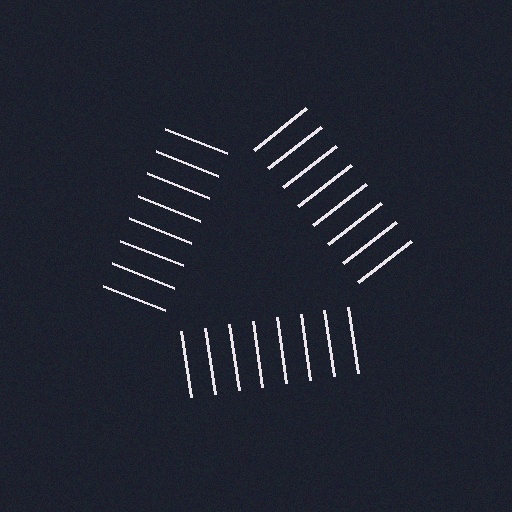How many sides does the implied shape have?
3 sides — the line-ends trace a triangle.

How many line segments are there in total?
24 — 8 along each of the 3 edges.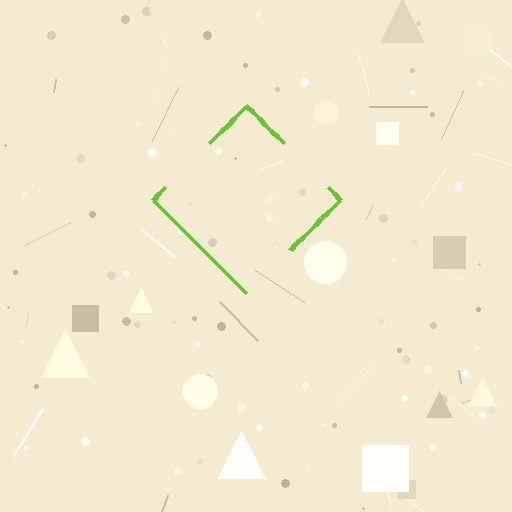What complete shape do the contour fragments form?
The contour fragments form a diamond.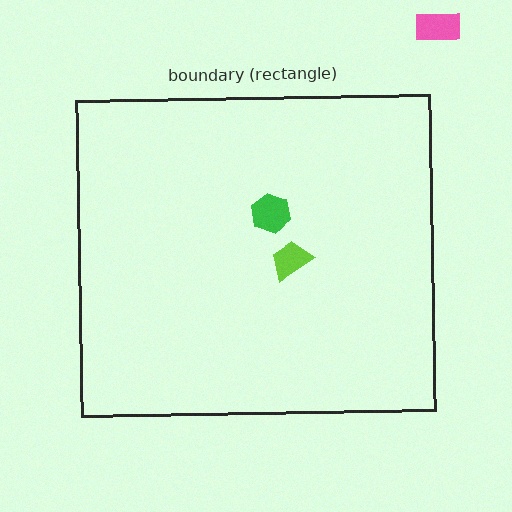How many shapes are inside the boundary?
2 inside, 1 outside.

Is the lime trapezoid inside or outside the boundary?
Inside.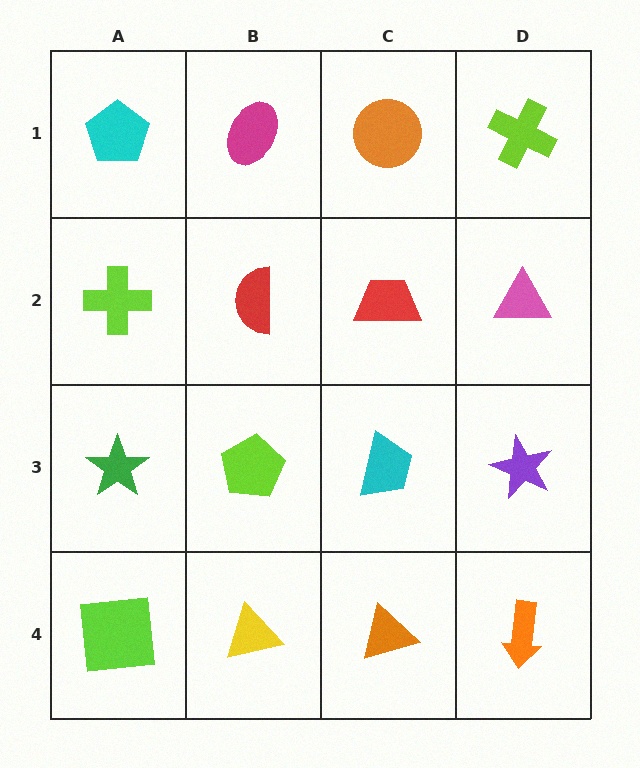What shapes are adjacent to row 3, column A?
A lime cross (row 2, column A), a lime square (row 4, column A), a lime pentagon (row 3, column B).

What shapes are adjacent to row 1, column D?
A pink triangle (row 2, column D), an orange circle (row 1, column C).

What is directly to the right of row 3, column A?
A lime pentagon.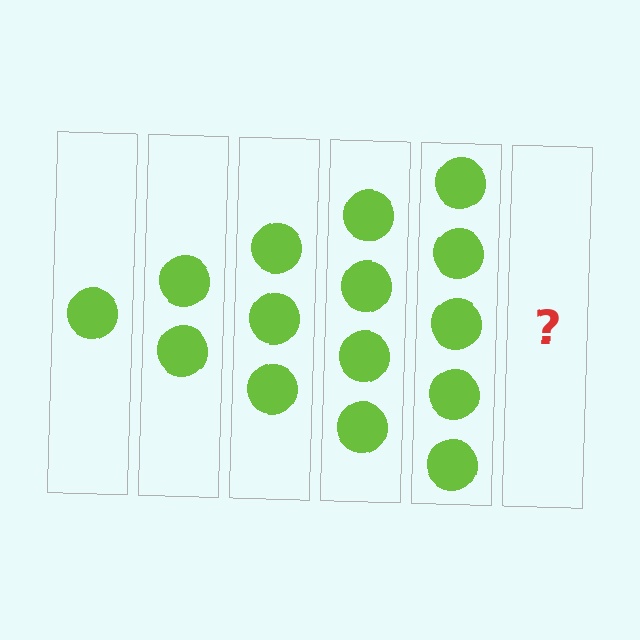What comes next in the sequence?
The next element should be 6 circles.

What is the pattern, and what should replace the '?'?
The pattern is that each step adds one more circle. The '?' should be 6 circles.